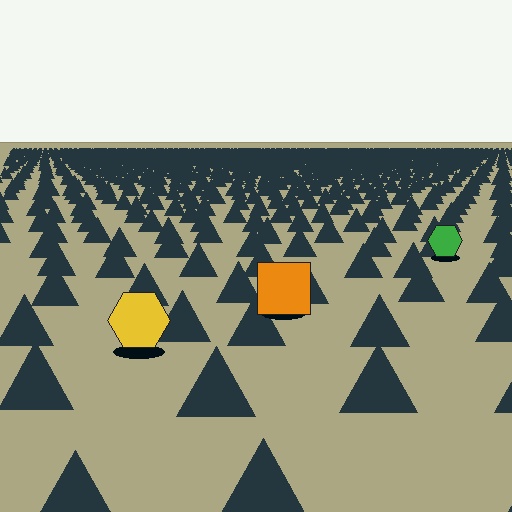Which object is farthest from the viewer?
The green hexagon is farthest from the viewer. It appears smaller and the ground texture around it is denser.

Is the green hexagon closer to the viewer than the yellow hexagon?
No. The yellow hexagon is closer — you can tell from the texture gradient: the ground texture is coarser near it.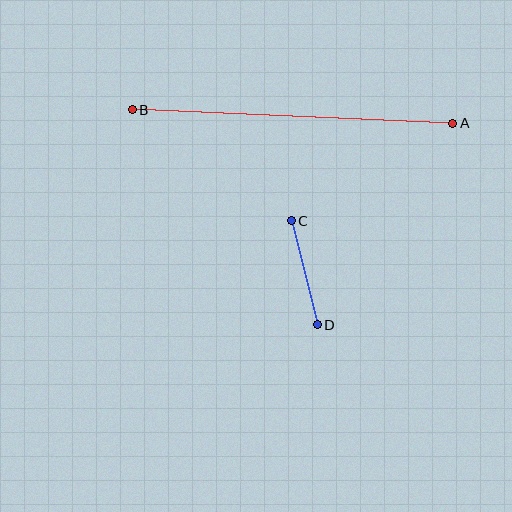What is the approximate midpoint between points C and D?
The midpoint is at approximately (304, 273) pixels.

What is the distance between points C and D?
The distance is approximately 107 pixels.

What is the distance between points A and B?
The distance is approximately 320 pixels.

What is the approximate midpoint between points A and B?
The midpoint is at approximately (293, 116) pixels.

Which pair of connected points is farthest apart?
Points A and B are farthest apart.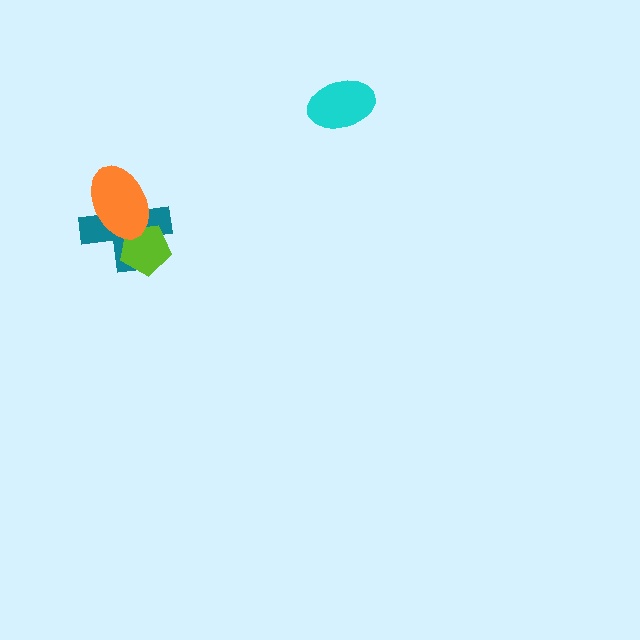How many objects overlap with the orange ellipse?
2 objects overlap with the orange ellipse.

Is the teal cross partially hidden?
Yes, it is partially covered by another shape.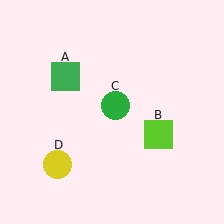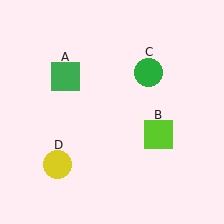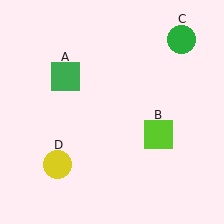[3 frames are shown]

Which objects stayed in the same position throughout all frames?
Green square (object A) and lime square (object B) and yellow circle (object D) remained stationary.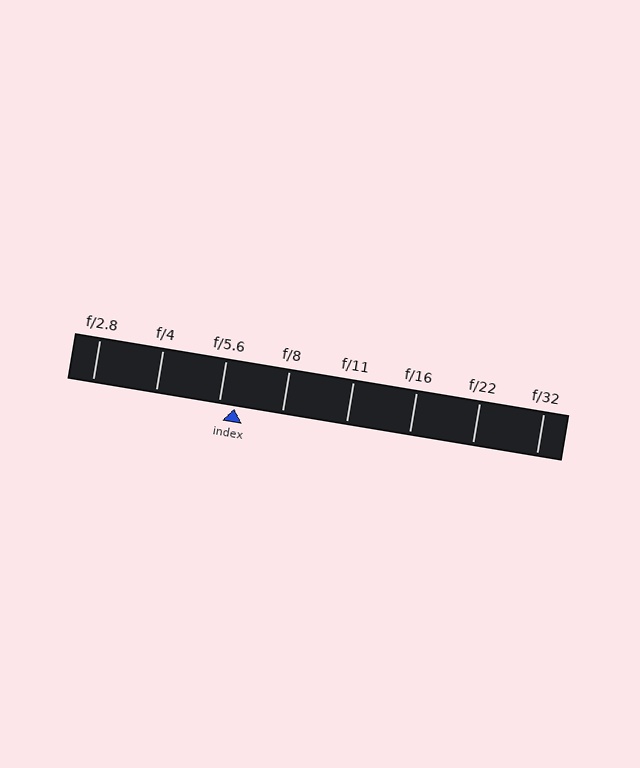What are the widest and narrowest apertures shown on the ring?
The widest aperture shown is f/2.8 and the narrowest is f/32.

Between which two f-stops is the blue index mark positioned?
The index mark is between f/5.6 and f/8.